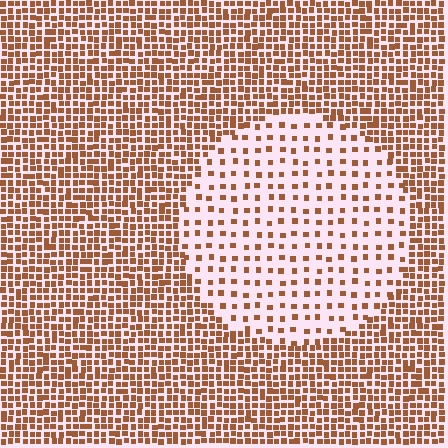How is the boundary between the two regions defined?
The boundary is defined by a change in element density (approximately 2.8x ratio). All elements are the same color, size, and shape.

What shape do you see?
I see a circle.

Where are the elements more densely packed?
The elements are more densely packed outside the circle boundary.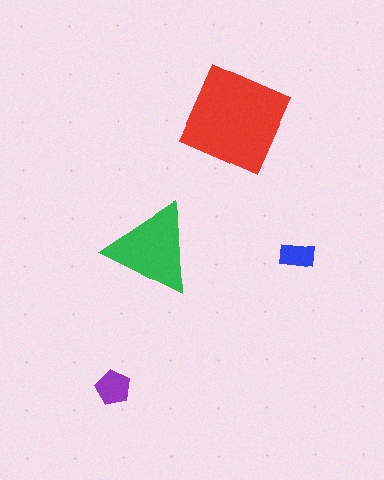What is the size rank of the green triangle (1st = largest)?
2nd.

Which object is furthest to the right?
The blue rectangle is rightmost.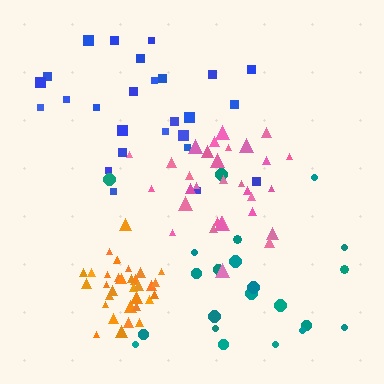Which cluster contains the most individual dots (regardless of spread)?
Orange (34).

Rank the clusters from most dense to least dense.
orange, pink, blue, teal.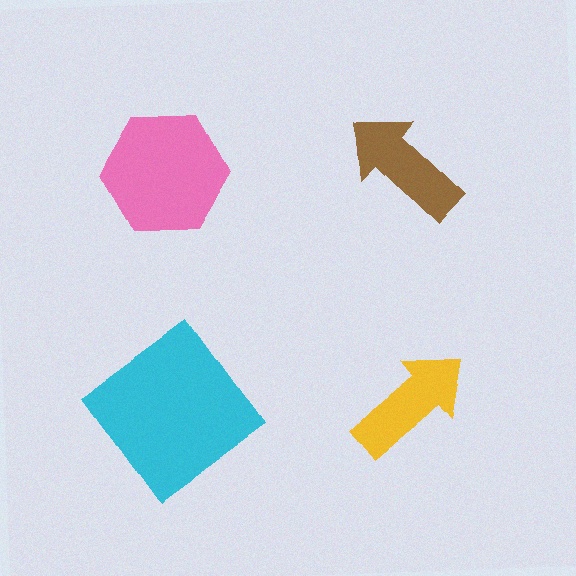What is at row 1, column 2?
A brown arrow.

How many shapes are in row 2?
2 shapes.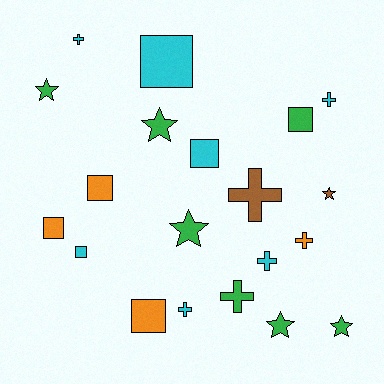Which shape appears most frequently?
Cross, with 7 objects.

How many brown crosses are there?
There is 1 brown cross.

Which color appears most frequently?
Green, with 7 objects.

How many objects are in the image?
There are 20 objects.